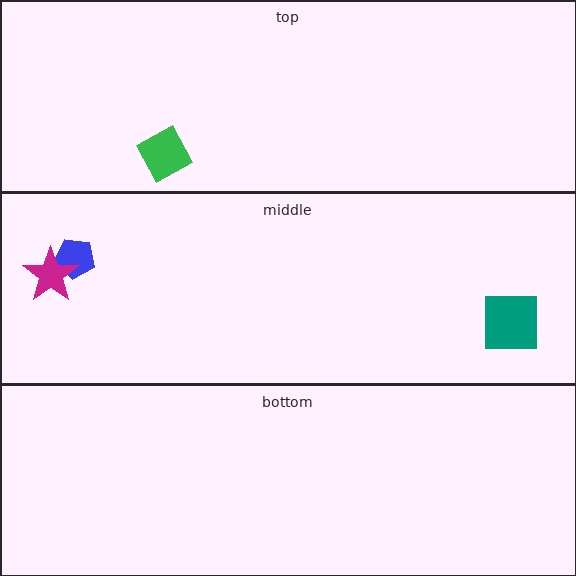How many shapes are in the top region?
1.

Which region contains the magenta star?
The middle region.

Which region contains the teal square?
The middle region.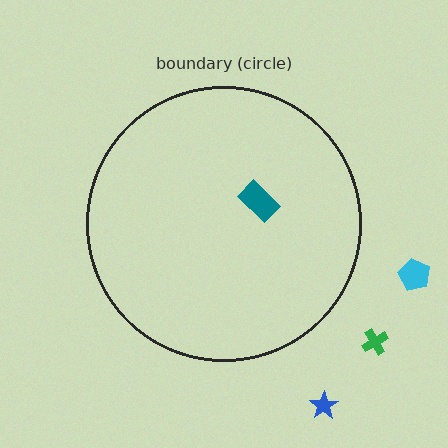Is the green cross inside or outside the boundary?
Outside.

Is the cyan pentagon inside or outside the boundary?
Outside.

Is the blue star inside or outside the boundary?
Outside.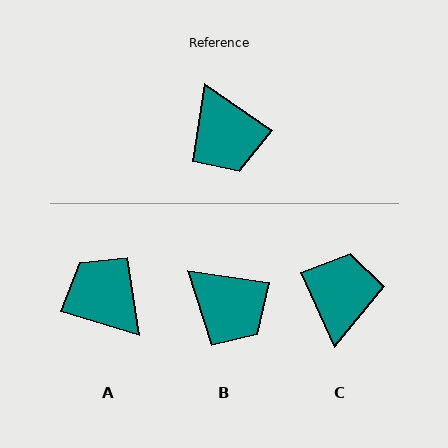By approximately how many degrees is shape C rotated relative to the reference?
Approximately 149 degrees counter-clockwise.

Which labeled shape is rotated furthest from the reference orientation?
A, about 162 degrees away.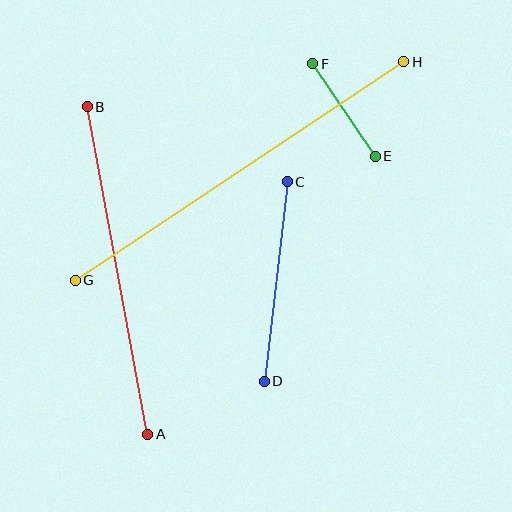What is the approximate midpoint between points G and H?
The midpoint is at approximately (240, 171) pixels.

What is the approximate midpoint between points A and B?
The midpoint is at approximately (117, 271) pixels.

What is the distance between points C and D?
The distance is approximately 201 pixels.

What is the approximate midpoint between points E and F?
The midpoint is at approximately (344, 110) pixels.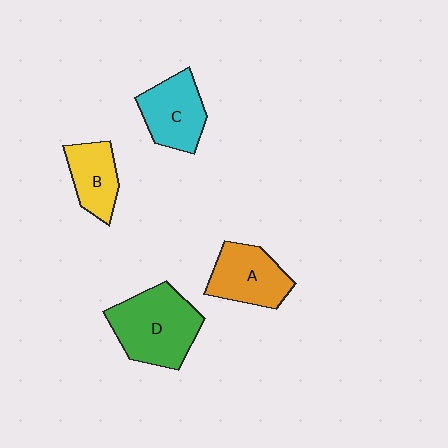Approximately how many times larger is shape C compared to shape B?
Approximately 1.2 times.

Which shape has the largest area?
Shape D (green).